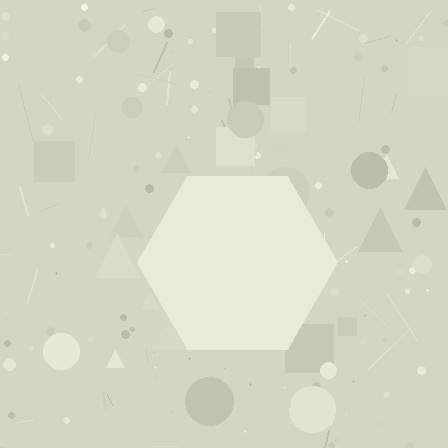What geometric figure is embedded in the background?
A hexagon is embedded in the background.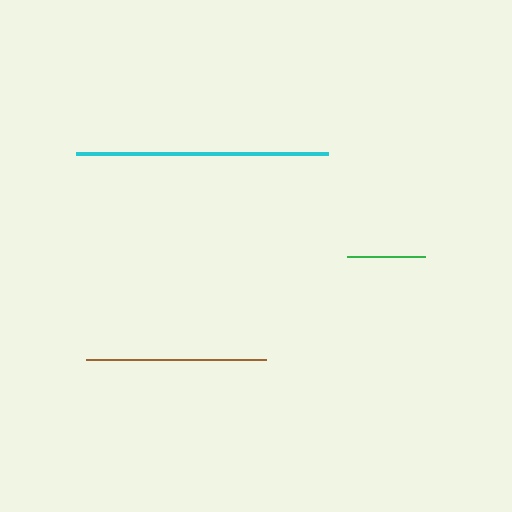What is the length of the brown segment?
The brown segment is approximately 179 pixels long.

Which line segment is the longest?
The cyan line is the longest at approximately 252 pixels.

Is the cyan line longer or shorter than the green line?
The cyan line is longer than the green line.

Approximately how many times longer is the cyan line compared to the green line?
The cyan line is approximately 3.2 times the length of the green line.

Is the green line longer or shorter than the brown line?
The brown line is longer than the green line.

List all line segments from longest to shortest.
From longest to shortest: cyan, brown, green.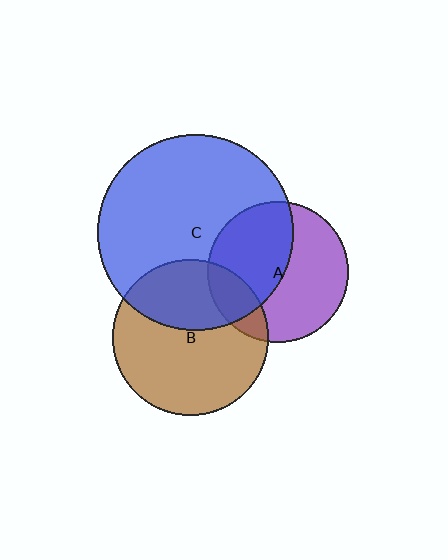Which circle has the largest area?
Circle C (blue).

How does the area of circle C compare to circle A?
Approximately 1.9 times.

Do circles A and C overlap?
Yes.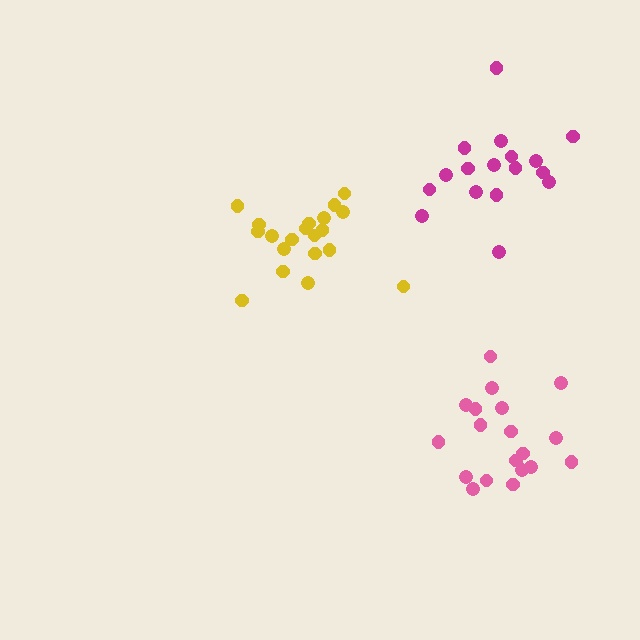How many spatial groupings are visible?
There are 3 spatial groupings.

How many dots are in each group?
Group 1: 20 dots, Group 2: 17 dots, Group 3: 19 dots (56 total).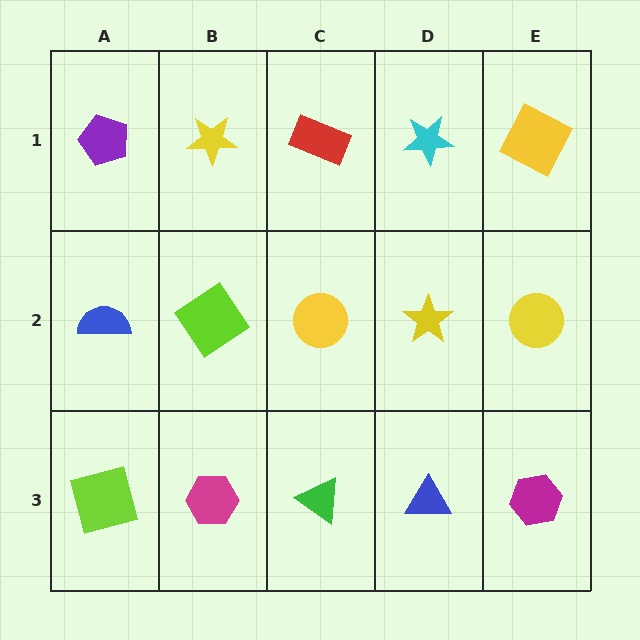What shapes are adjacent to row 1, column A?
A blue semicircle (row 2, column A), a yellow star (row 1, column B).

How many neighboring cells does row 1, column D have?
3.